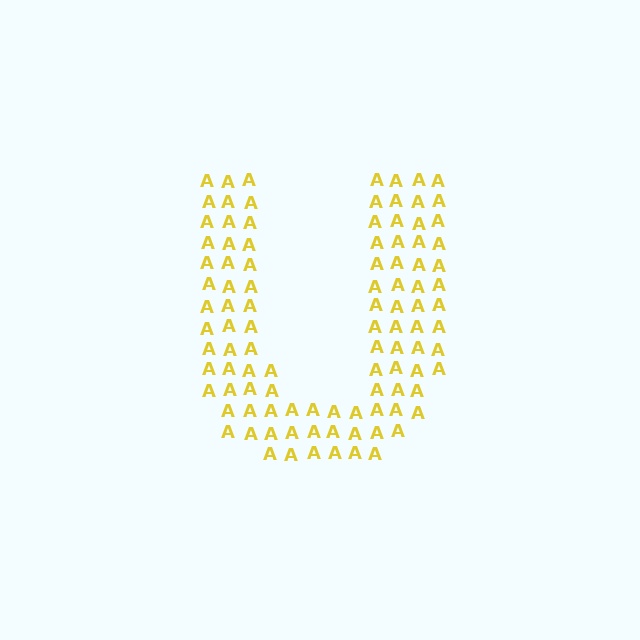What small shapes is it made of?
It is made of small letter A's.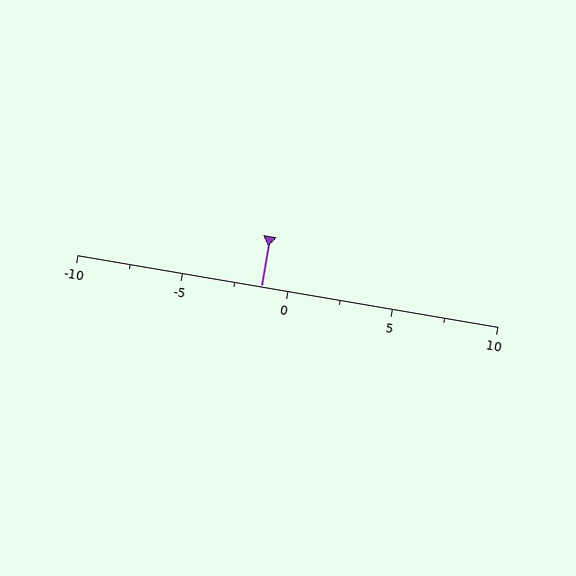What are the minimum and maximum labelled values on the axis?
The axis runs from -10 to 10.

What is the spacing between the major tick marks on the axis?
The major ticks are spaced 5 apart.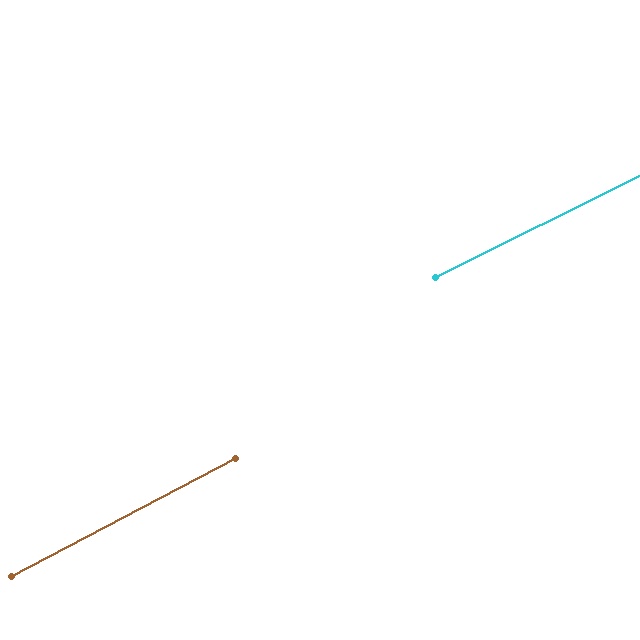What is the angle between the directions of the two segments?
Approximately 1 degree.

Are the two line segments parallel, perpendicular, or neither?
Parallel — their directions differ by only 1.0°.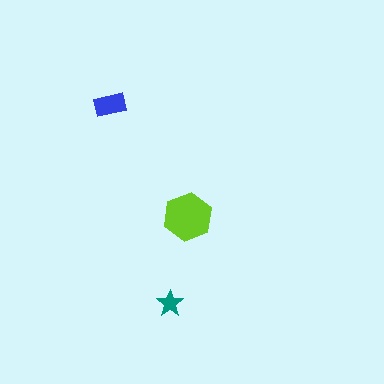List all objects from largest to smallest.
The lime hexagon, the blue rectangle, the teal star.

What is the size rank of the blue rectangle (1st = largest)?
2nd.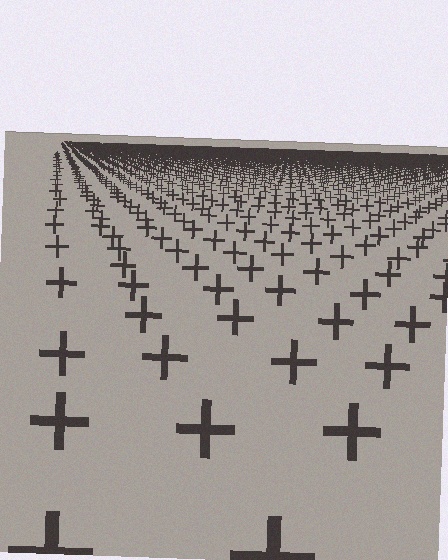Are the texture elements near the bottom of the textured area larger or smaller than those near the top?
Larger. Near the bottom, elements are closer to the viewer and appear at a bigger on-screen size.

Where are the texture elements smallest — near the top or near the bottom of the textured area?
Near the top.